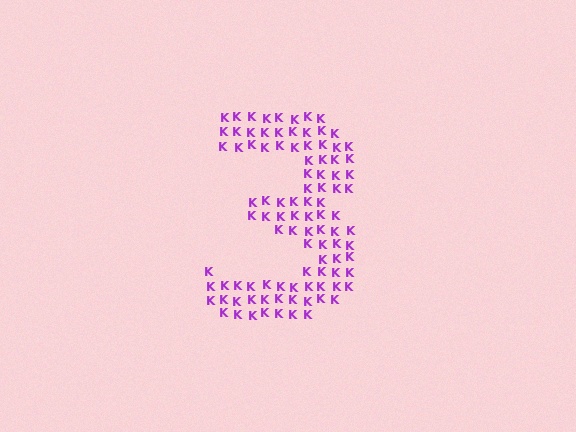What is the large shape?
The large shape is the digit 3.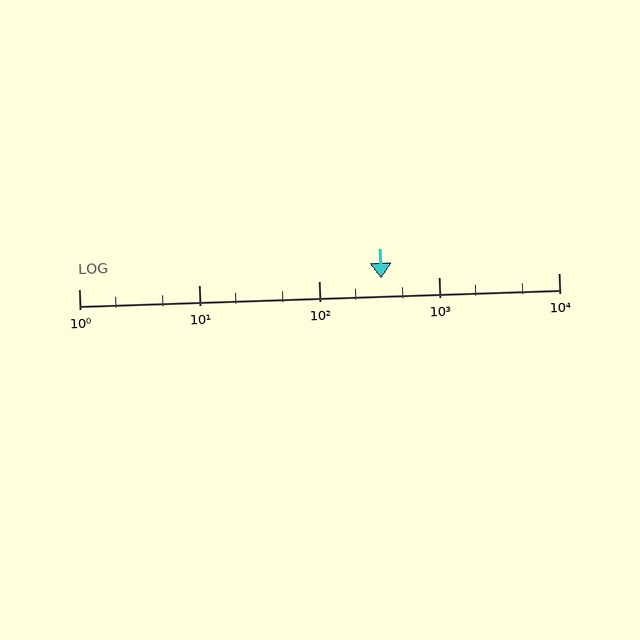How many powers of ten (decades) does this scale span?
The scale spans 4 decades, from 1 to 10000.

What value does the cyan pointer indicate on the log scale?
The pointer indicates approximately 330.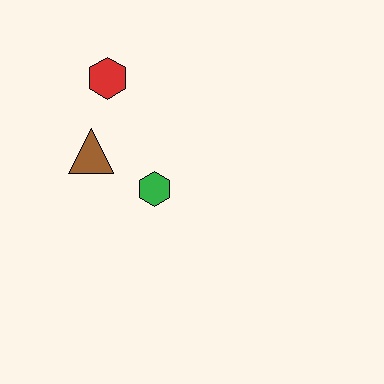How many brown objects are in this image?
There is 1 brown object.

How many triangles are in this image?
There is 1 triangle.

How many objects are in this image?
There are 3 objects.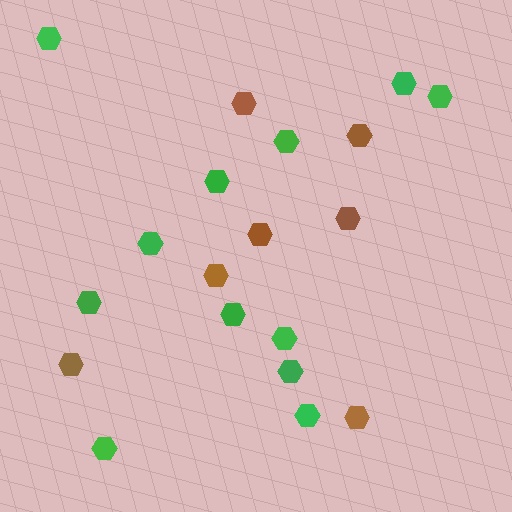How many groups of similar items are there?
There are 2 groups: one group of green hexagons (12) and one group of brown hexagons (7).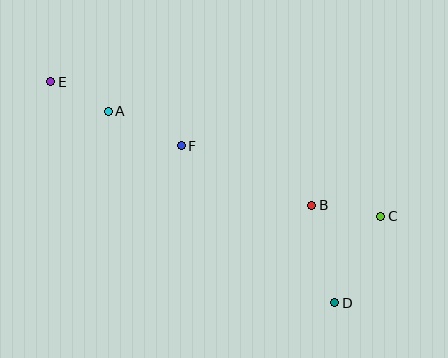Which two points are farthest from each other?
Points D and E are farthest from each other.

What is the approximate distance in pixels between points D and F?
The distance between D and F is approximately 220 pixels.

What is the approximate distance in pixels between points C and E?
The distance between C and E is approximately 356 pixels.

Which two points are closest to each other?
Points A and E are closest to each other.